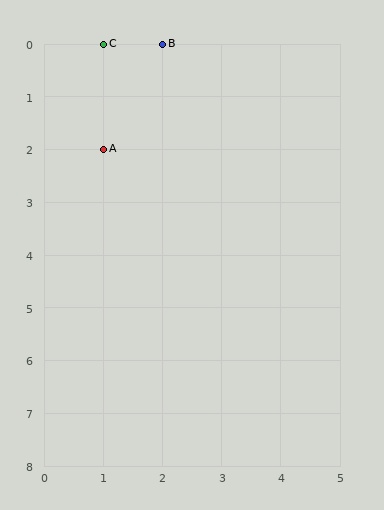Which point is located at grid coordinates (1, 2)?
Point A is at (1, 2).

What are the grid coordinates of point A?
Point A is at grid coordinates (1, 2).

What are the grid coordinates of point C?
Point C is at grid coordinates (1, 0).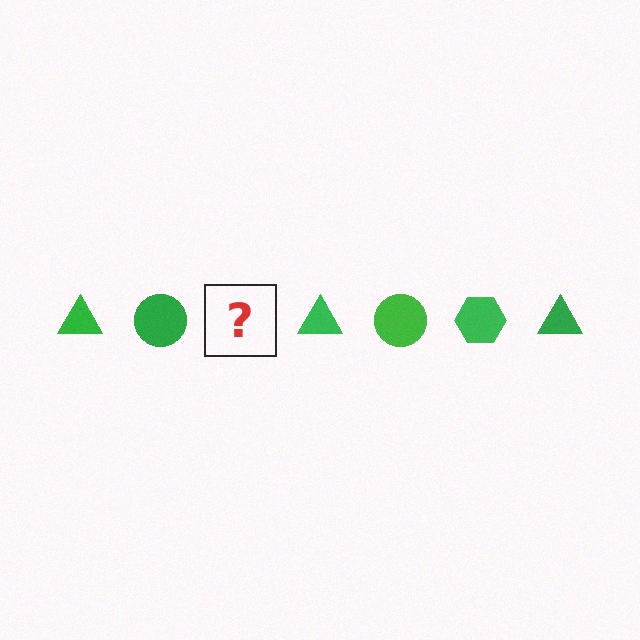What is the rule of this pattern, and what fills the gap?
The rule is that the pattern cycles through triangle, circle, hexagon shapes in green. The gap should be filled with a green hexagon.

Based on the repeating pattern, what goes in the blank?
The blank should be a green hexagon.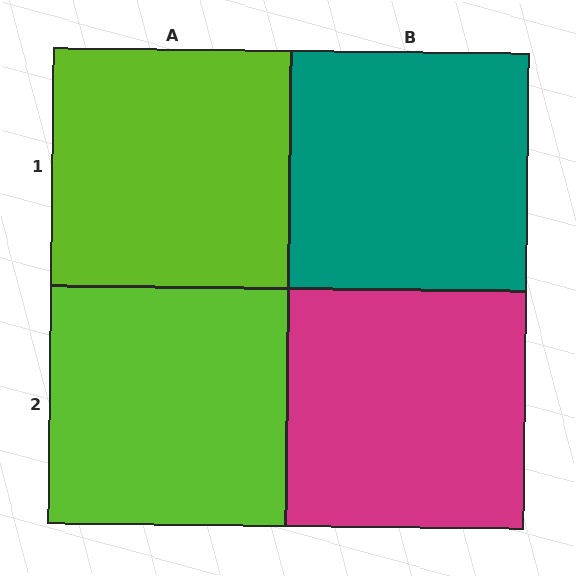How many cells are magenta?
1 cell is magenta.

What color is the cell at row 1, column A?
Lime.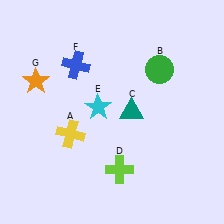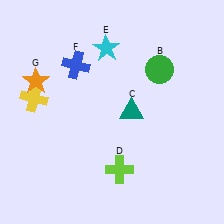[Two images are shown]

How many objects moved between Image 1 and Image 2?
2 objects moved between the two images.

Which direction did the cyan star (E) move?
The cyan star (E) moved up.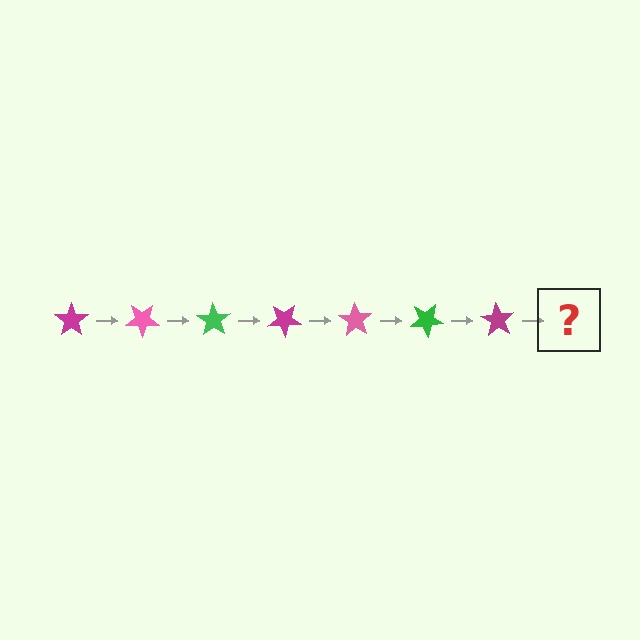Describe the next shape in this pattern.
It should be a pink star, rotated 245 degrees from the start.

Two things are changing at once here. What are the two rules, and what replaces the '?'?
The two rules are that it rotates 35 degrees each step and the color cycles through magenta, pink, and green. The '?' should be a pink star, rotated 245 degrees from the start.